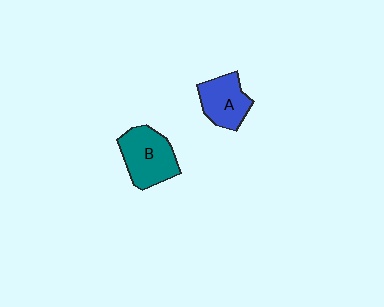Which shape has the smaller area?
Shape A (blue).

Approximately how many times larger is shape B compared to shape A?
Approximately 1.3 times.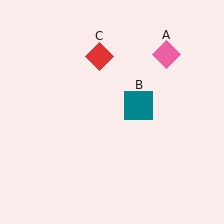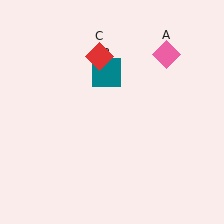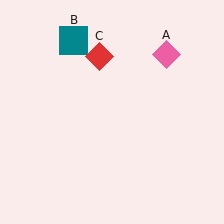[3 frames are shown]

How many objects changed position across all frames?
1 object changed position: teal square (object B).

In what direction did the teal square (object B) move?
The teal square (object B) moved up and to the left.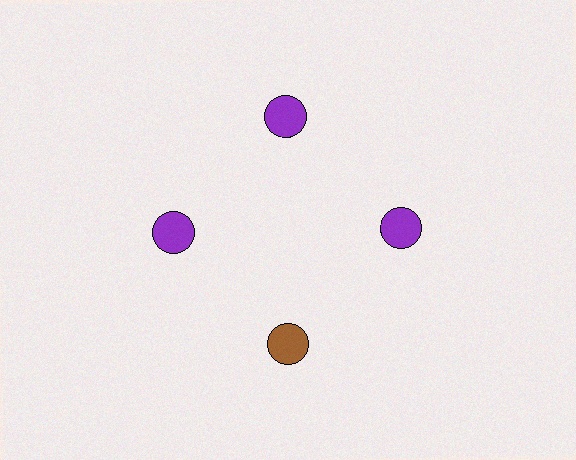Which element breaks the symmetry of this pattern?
The brown circle at roughly the 6 o'clock position breaks the symmetry. All other shapes are purple circles.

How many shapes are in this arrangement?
There are 4 shapes arranged in a ring pattern.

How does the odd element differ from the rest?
It has a different color: brown instead of purple.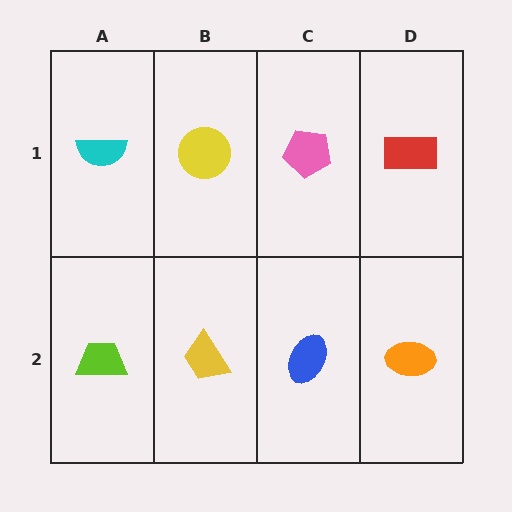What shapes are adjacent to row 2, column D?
A red rectangle (row 1, column D), a blue ellipse (row 2, column C).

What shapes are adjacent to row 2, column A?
A cyan semicircle (row 1, column A), a yellow trapezoid (row 2, column B).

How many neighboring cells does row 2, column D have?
2.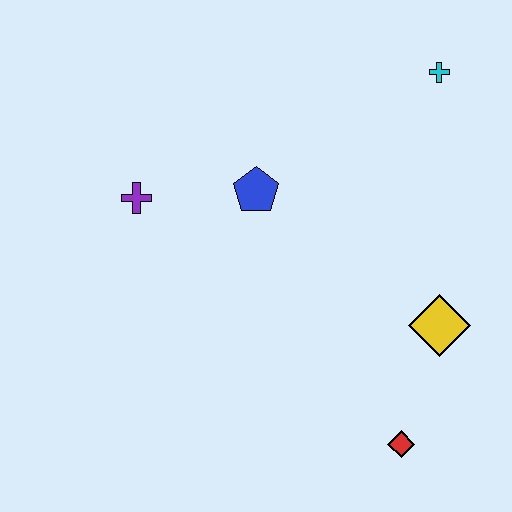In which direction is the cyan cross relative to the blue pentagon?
The cyan cross is to the right of the blue pentagon.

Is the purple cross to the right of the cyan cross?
No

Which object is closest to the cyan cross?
The blue pentagon is closest to the cyan cross.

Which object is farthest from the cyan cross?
The red diamond is farthest from the cyan cross.